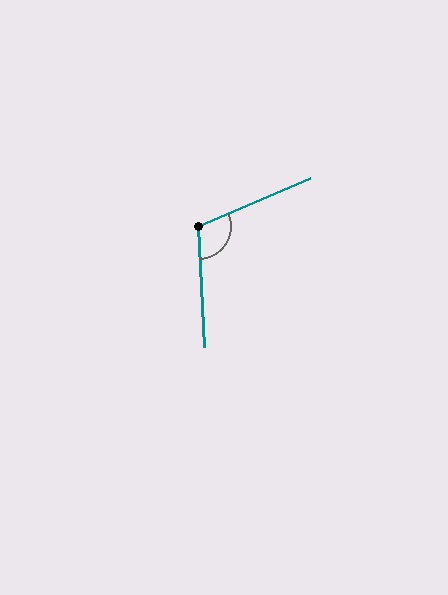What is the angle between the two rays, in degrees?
Approximately 110 degrees.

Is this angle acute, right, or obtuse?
It is obtuse.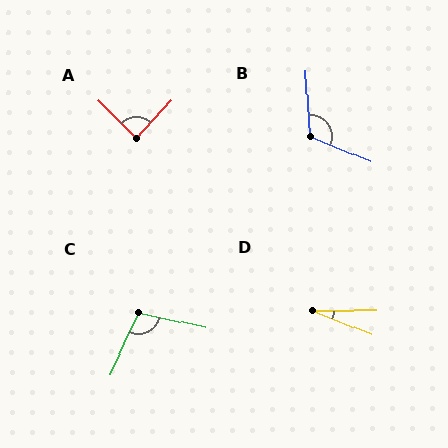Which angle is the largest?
B, at approximately 116 degrees.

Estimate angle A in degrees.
Approximately 88 degrees.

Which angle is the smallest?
D, at approximately 22 degrees.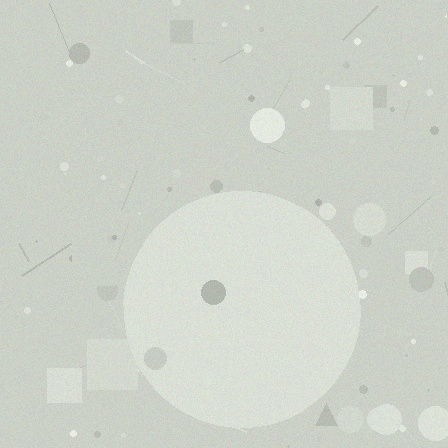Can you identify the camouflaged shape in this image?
The camouflaged shape is a circle.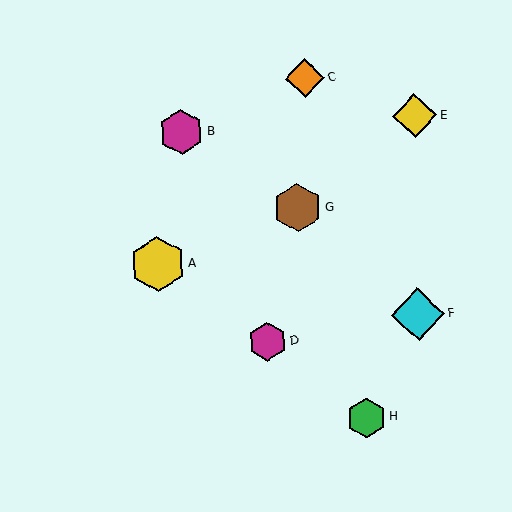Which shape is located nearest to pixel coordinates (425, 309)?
The cyan diamond (labeled F) at (418, 314) is nearest to that location.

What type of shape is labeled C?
Shape C is an orange diamond.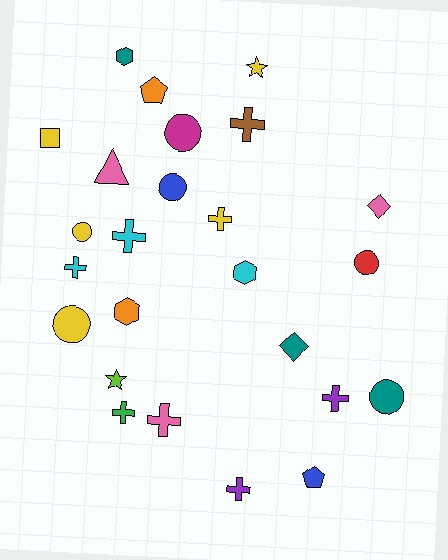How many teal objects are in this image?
There are 3 teal objects.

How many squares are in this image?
There is 1 square.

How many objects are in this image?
There are 25 objects.